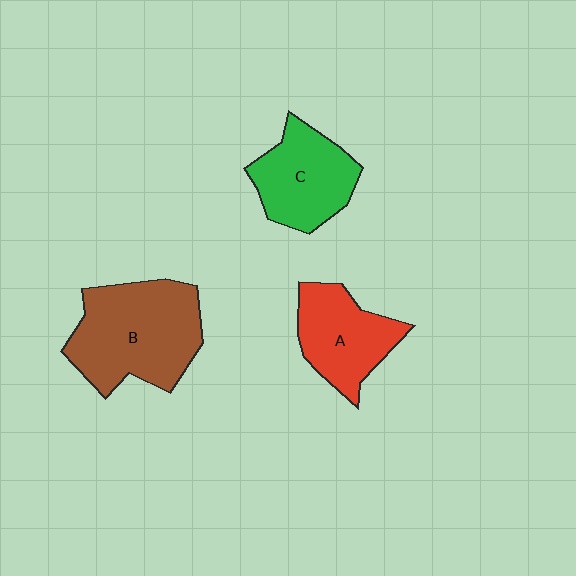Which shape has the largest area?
Shape B (brown).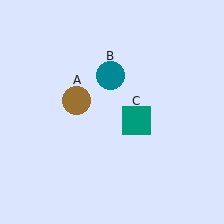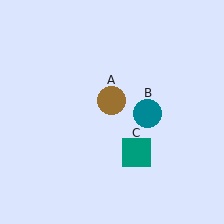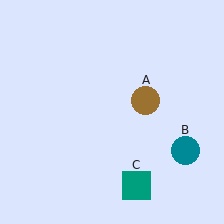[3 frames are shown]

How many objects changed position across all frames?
3 objects changed position: brown circle (object A), teal circle (object B), teal square (object C).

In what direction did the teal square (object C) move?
The teal square (object C) moved down.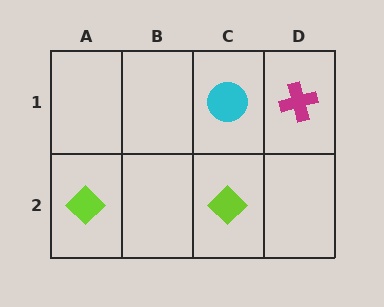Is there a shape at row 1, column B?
No, that cell is empty.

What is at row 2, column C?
A lime diamond.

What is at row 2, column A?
A lime diamond.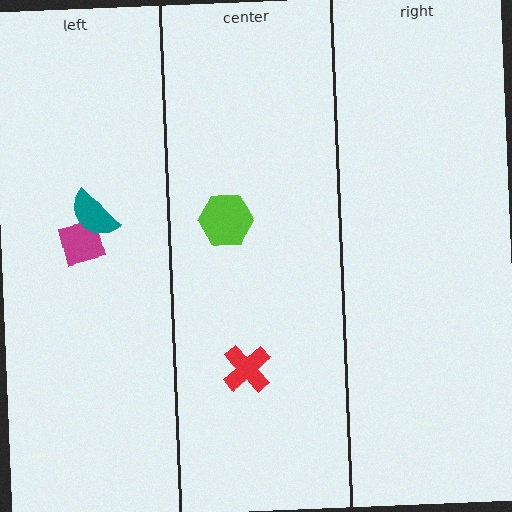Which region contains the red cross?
The center region.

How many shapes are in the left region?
2.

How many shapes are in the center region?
2.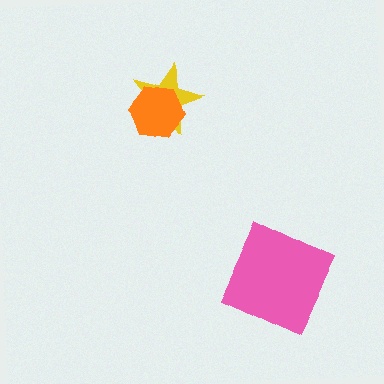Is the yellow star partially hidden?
Yes, it is partially covered by another shape.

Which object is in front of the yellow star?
The orange hexagon is in front of the yellow star.